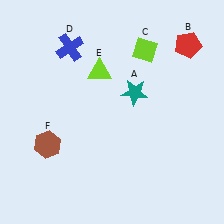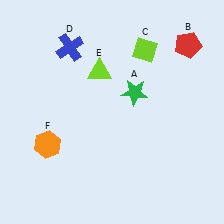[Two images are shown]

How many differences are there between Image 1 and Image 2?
There are 2 differences between the two images.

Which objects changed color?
A changed from teal to green. F changed from brown to orange.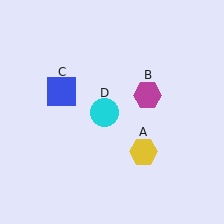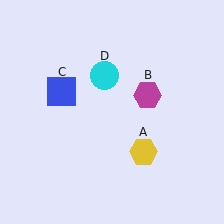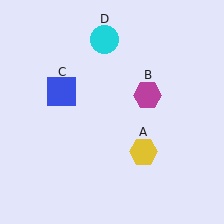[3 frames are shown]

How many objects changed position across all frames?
1 object changed position: cyan circle (object D).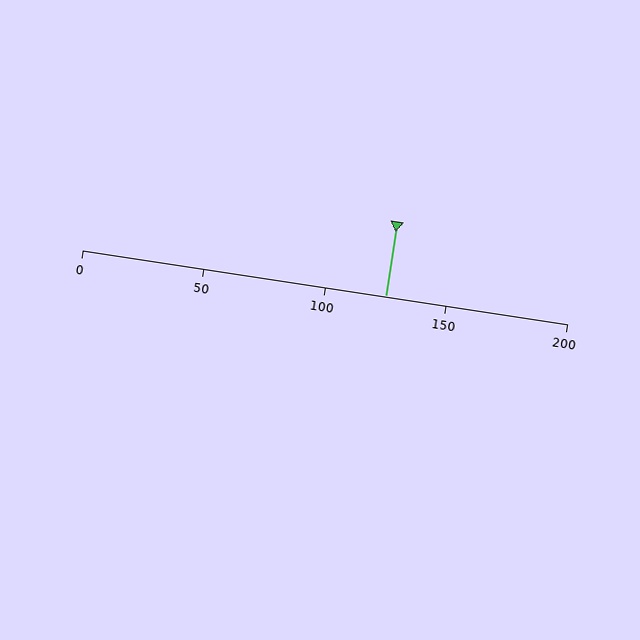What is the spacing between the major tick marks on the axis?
The major ticks are spaced 50 apart.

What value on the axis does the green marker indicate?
The marker indicates approximately 125.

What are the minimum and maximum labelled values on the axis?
The axis runs from 0 to 200.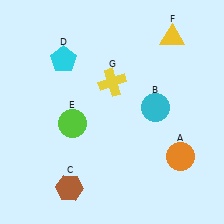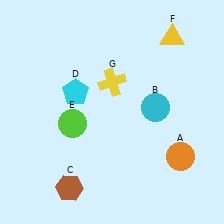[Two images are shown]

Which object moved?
The cyan pentagon (D) moved down.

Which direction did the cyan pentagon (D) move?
The cyan pentagon (D) moved down.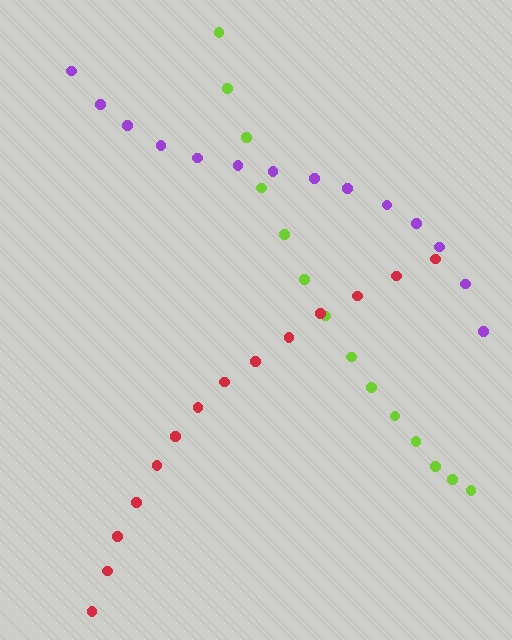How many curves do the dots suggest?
There are 3 distinct paths.